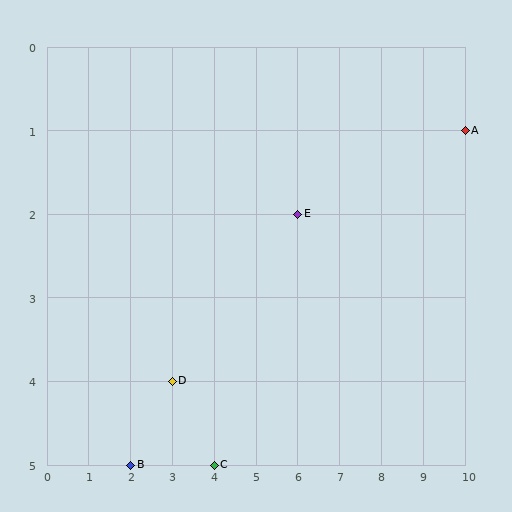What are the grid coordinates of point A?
Point A is at grid coordinates (10, 1).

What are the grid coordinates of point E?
Point E is at grid coordinates (6, 2).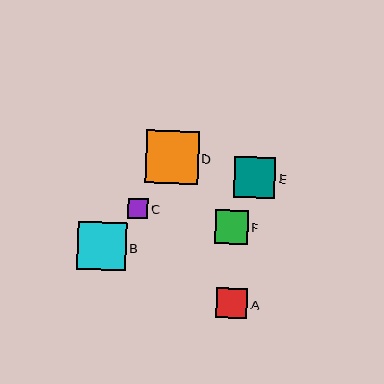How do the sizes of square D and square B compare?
Square D and square B are approximately the same size.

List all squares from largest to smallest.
From largest to smallest: D, B, E, F, A, C.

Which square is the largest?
Square D is the largest with a size of approximately 53 pixels.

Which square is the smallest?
Square C is the smallest with a size of approximately 20 pixels.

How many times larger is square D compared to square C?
Square D is approximately 2.6 times the size of square C.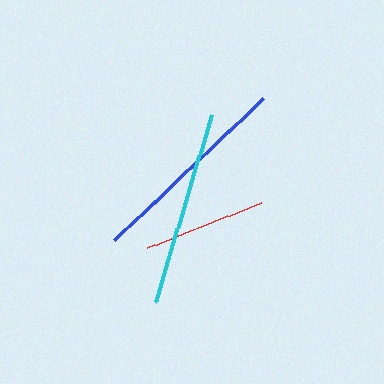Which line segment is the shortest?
The red line is the shortest at approximately 123 pixels.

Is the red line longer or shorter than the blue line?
The blue line is longer than the red line.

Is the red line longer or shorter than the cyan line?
The cyan line is longer than the red line.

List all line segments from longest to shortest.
From longest to shortest: blue, cyan, red.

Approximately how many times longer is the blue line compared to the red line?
The blue line is approximately 1.7 times the length of the red line.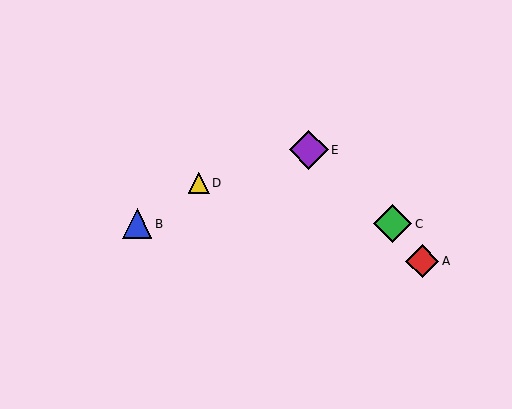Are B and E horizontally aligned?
No, B is at y≈224 and E is at y≈150.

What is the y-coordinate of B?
Object B is at y≈224.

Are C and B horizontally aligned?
Yes, both are at y≈224.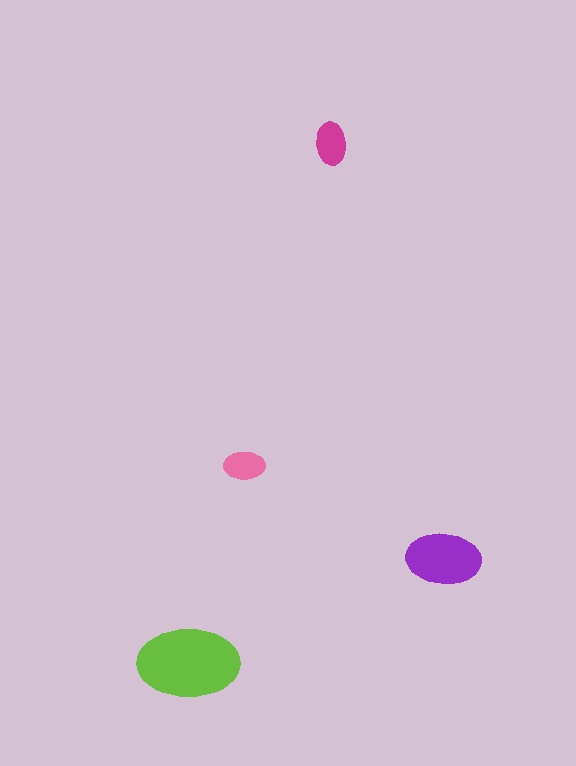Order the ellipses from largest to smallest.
the lime one, the purple one, the magenta one, the pink one.